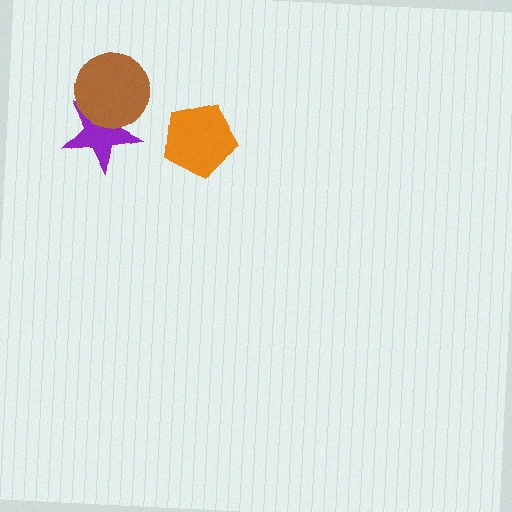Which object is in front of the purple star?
The brown circle is in front of the purple star.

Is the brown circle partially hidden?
No, no other shape covers it.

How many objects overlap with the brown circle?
1 object overlaps with the brown circle.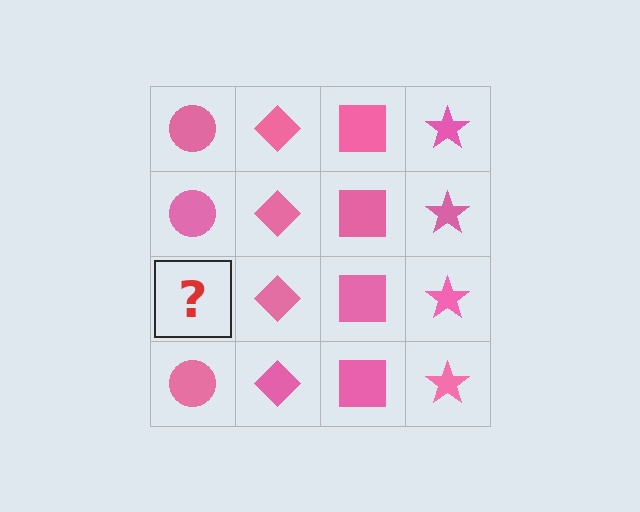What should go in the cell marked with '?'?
The missing cell should contain a pink circle.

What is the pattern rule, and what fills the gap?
The rule is that each column has a consistent shape. The gap should be filled with a pink circle.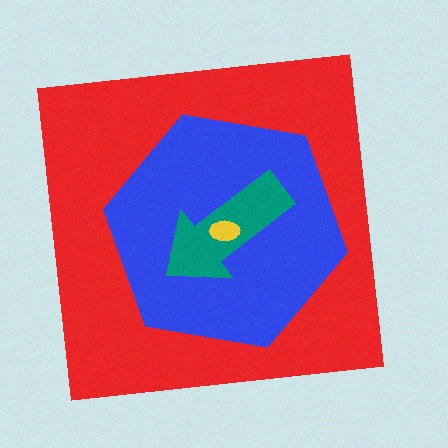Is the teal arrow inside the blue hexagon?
Yes.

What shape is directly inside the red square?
The blue hexagon.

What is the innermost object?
The yellow ellipse.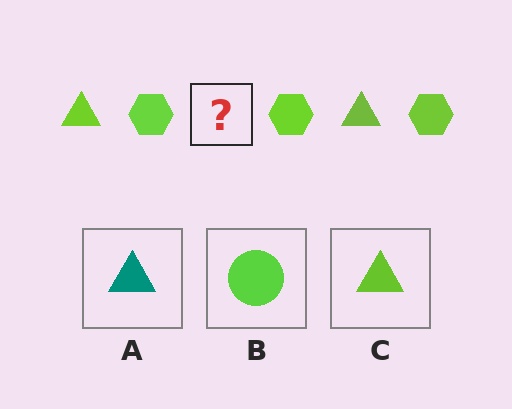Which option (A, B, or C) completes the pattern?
C.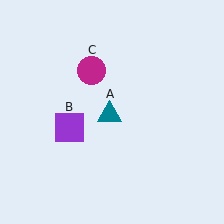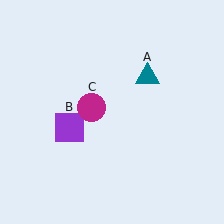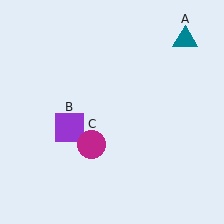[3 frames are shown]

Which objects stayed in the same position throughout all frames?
Purple square (object B) remained stationary.